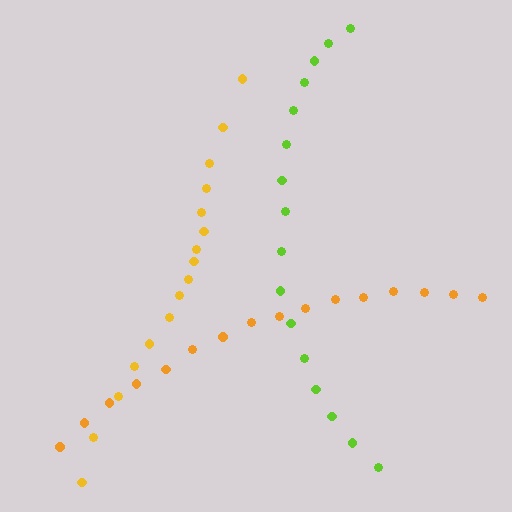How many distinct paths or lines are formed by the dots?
There are 3 distinct paths.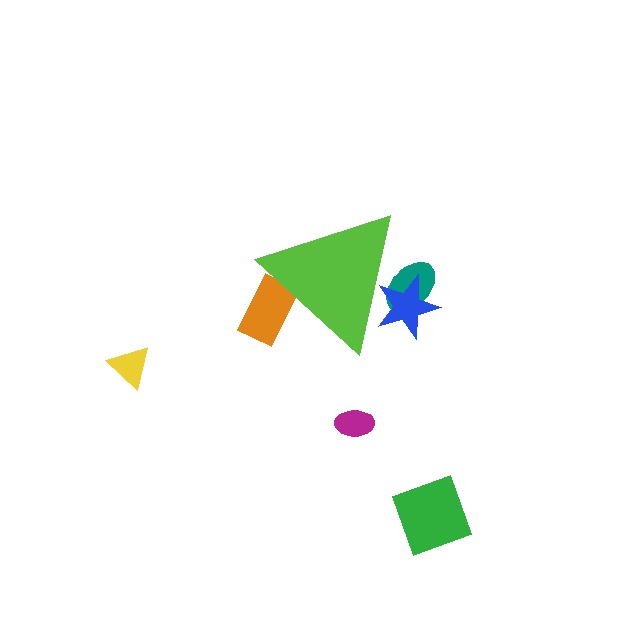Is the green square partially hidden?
No, the green square is fully visible.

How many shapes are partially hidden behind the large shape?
3 shapes are partially hidden.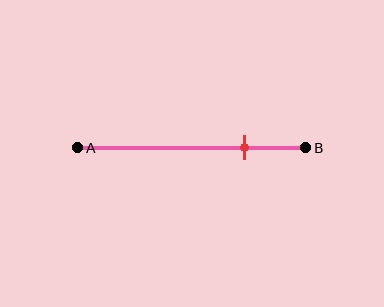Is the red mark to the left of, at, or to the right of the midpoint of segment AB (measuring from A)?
The red mark is to the right of the midpoint of segment AB.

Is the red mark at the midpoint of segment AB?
No, the mark is at about 75% from A, not at the 50% midpoint.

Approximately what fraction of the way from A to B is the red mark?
The red mark is approximately 75% of the way from A to B.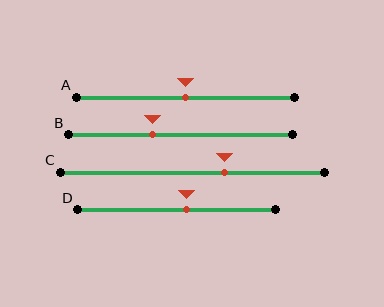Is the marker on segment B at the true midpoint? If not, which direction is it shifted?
No, the marker on segment B is shifted to the left by about 13% of the segment length.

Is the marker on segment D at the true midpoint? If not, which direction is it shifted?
No, the marker on segment D is shifted to the right by about 5% of the segment length.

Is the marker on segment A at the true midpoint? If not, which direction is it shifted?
Yes, the marker on segment A is at the true midpoint.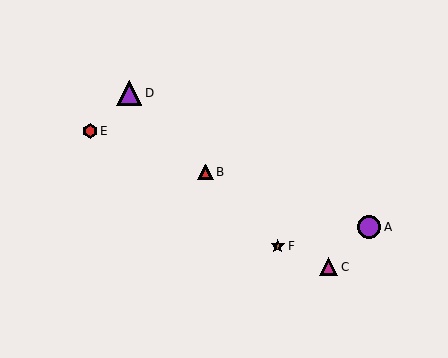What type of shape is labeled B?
Shape B is a red triangle.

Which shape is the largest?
The purple triangle (labeled D) is the largest.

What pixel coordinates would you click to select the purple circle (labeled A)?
Click at (369, 227) to select the purple circle A.